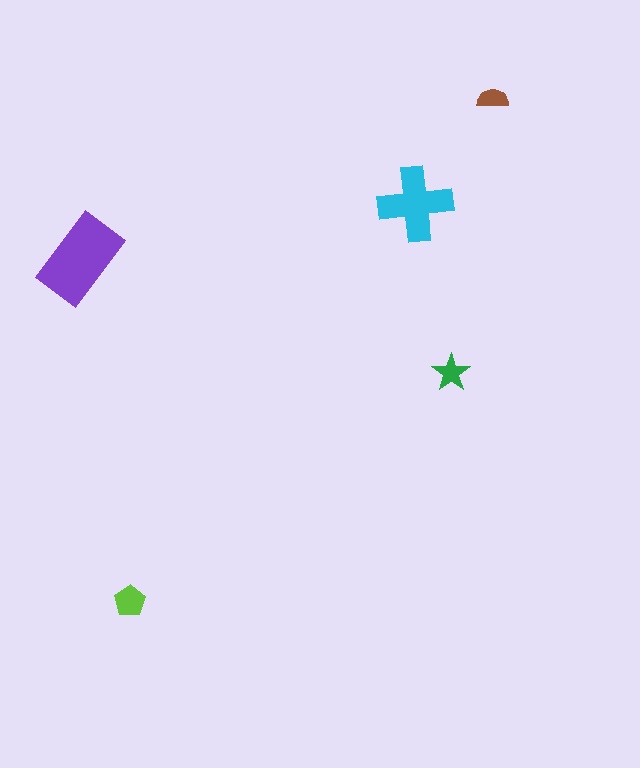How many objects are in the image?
There are 5 objects in the image.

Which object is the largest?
The purple rectangle.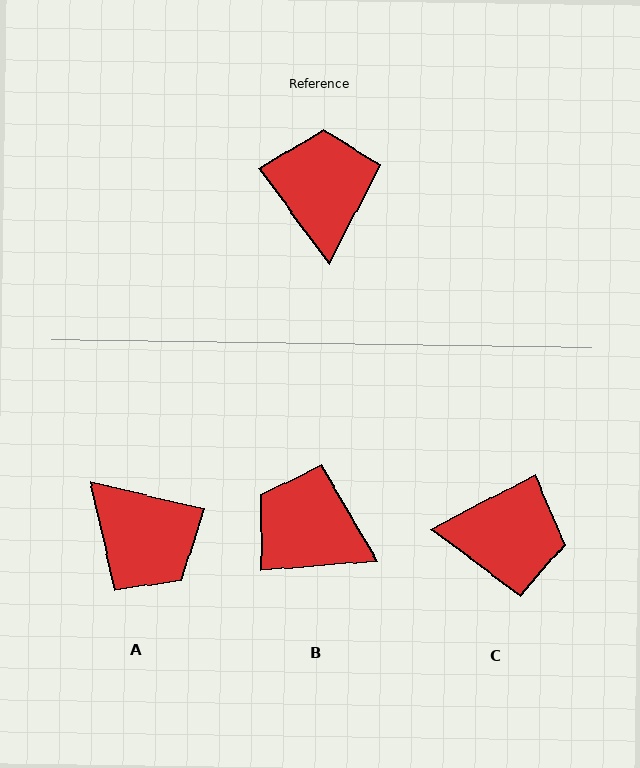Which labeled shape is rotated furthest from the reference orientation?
A, about 140 degrees away.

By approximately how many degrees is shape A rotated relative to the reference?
Approximately 140 degrees clockwise.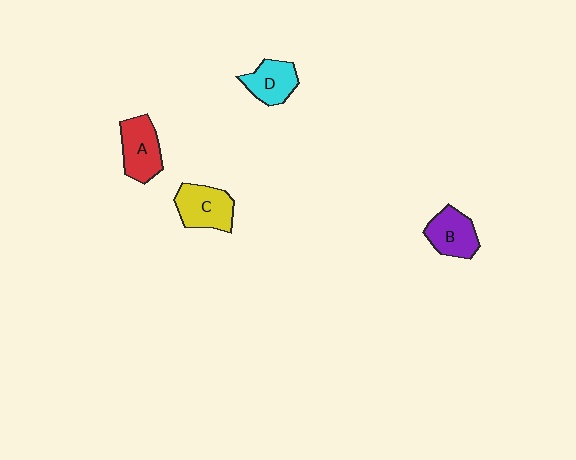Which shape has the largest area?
Shape A (red).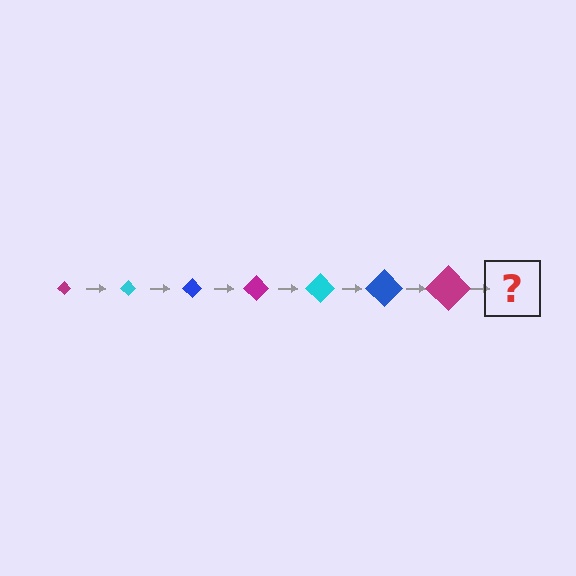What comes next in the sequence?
The next element should be a cyan diamond, larger than the previous one.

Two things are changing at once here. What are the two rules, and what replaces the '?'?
The two rules are that the diamond grows larger each step and the color cycles through magenta, cyan, and blue. The '?' should be a cyan diamond, larger than the previous one.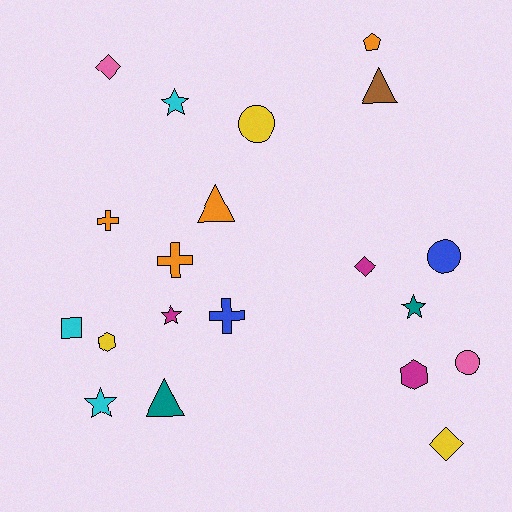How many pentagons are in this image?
There is 1 pentagon.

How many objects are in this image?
There are 20 objects.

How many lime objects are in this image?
There are no lime objects.